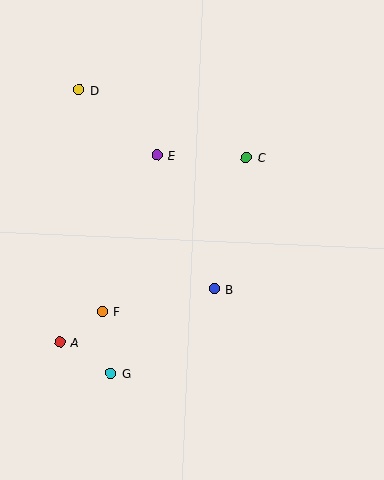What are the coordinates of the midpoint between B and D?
The midpoint between B and D is at (147, 189).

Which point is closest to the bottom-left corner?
Point A is closest to the bottom-left corner.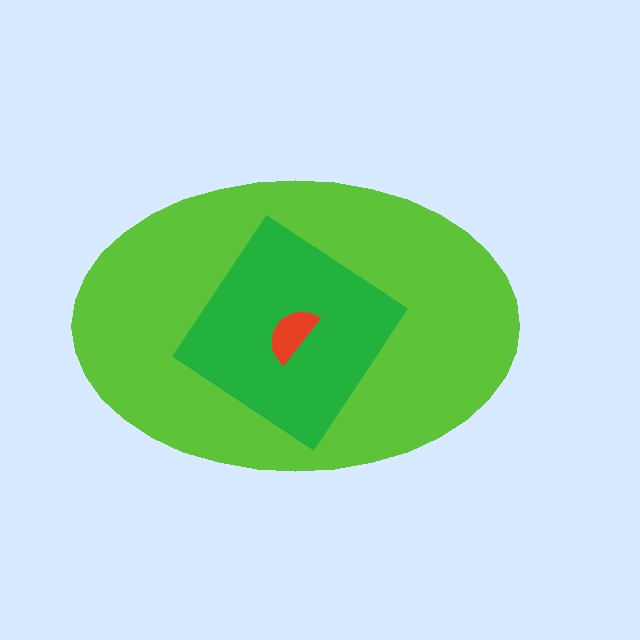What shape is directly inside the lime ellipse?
The green diamond.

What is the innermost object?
The red semicircle.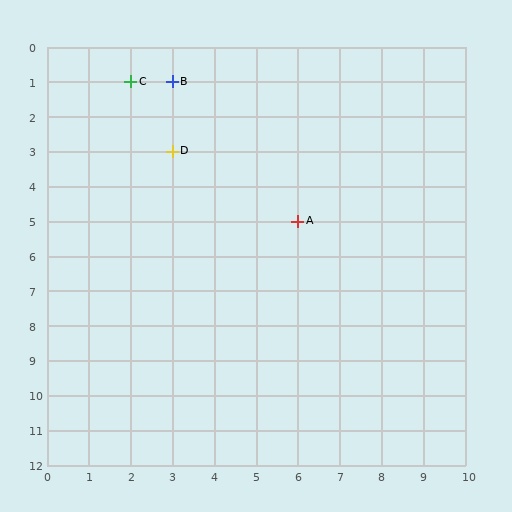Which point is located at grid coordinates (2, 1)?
Point C is at (2, 1).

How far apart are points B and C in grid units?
Points B and C are 1 column apart.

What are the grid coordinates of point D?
Point D is at grid coordinates (3, 3).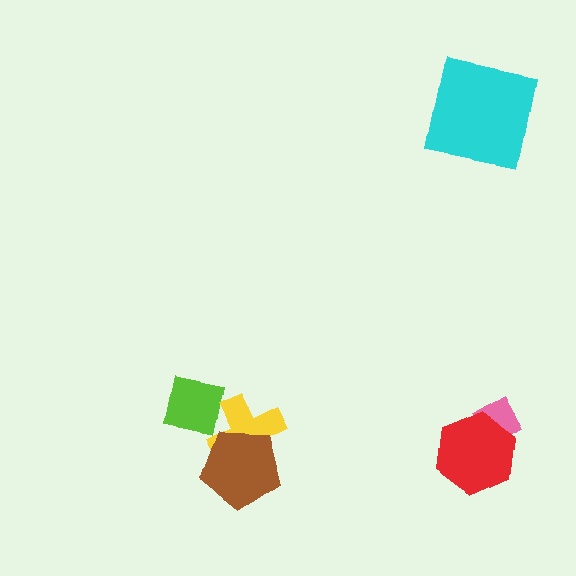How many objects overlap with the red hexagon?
1 object overlaps with the red hexagon.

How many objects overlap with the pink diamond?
1 object overlaps with the pink diamond.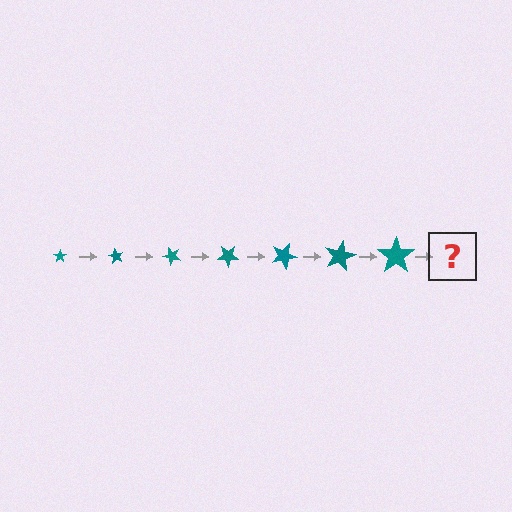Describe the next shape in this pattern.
It should be a star, larger than the previous one and rotated 420 degrees from the start.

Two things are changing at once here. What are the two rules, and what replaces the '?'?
The two rules are that the star grows larger each step and it rotates 60 degrees each step. The '?' should be a star, larger than the previous one and rotated 420 degrees from the start.